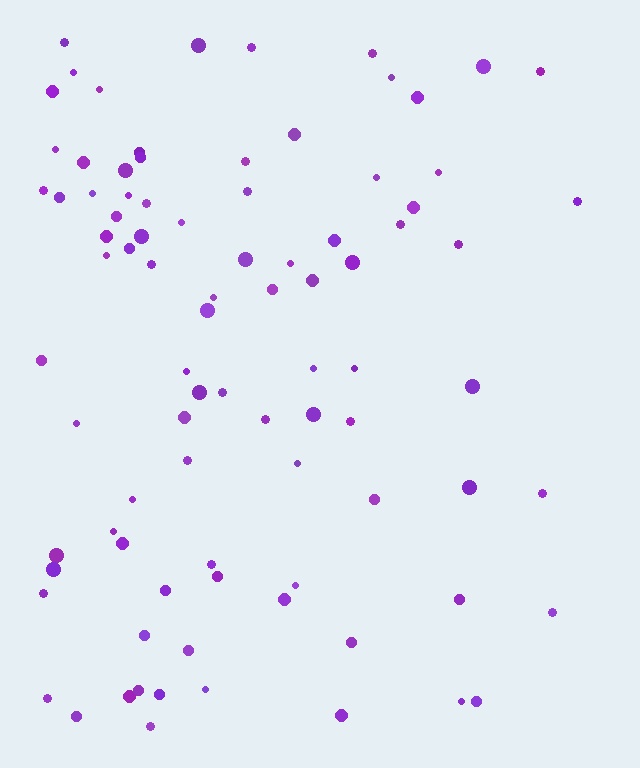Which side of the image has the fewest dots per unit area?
The right.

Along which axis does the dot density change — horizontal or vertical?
Horizontal.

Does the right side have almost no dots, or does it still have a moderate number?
Still a moderate number, just noticeably fewer than the left.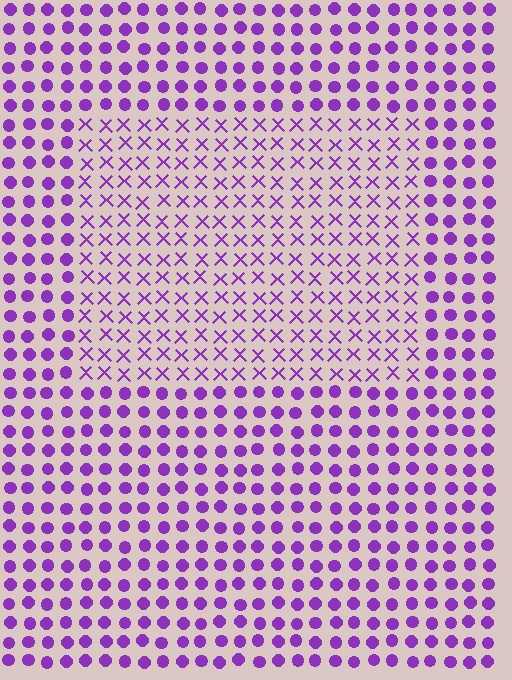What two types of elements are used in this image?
The image uses X marks inside the rectangle region and circles outside it.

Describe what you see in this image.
The image is filled with small purple elements arranged in a uniform grid. A rectangle-shaped region contains X marks, while the surrounding area contains circles. The boundary is defined purely by the change in element shape.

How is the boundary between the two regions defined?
The boundary is defined by a change in element shape: X marks inside vs. circles outside. All elements share the same color and spacing.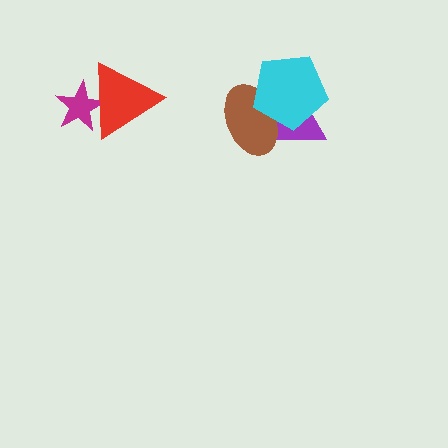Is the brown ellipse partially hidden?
Yes, it is partially covered by another shape.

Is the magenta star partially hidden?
Yes, it is partially covered by another shape.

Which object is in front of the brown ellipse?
The cyan pentagon is in front of the brown ellipse.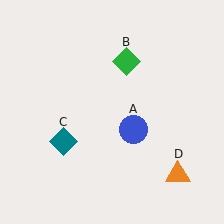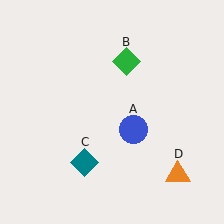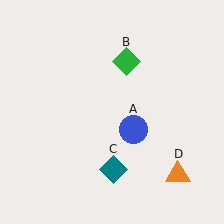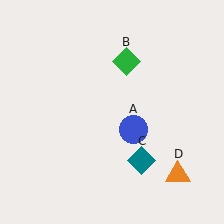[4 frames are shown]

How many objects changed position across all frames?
1 object changed position: teal diamond (object C).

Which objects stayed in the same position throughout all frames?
Blue circle (object A) and green diamond (object B) and orange triangle (object D) remained stationary.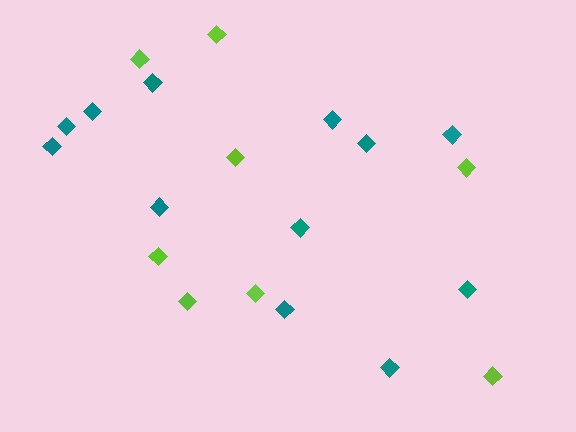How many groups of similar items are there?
There are 2 groups: one group of teal diamonds (12) and one group of lime diamonds (8).